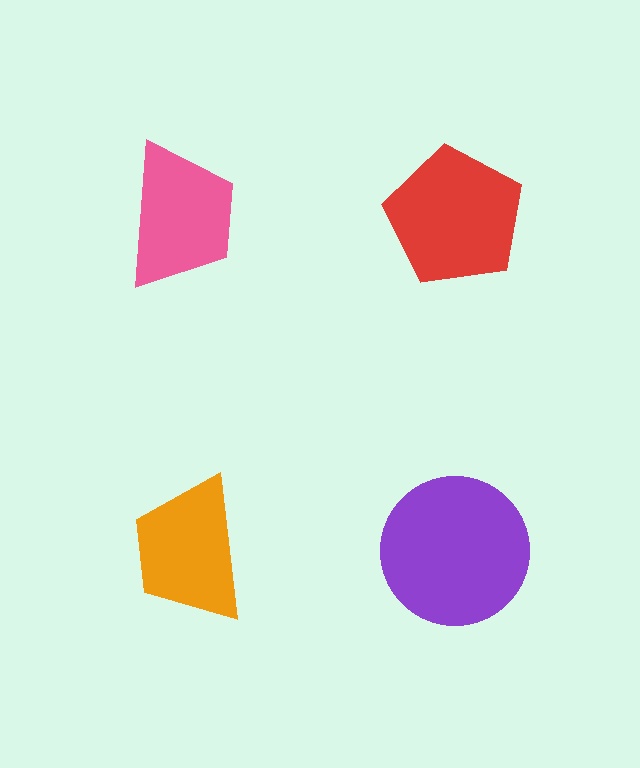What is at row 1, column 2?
A red pentagon.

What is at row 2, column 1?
An orange trapezoid.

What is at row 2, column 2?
A purple circle.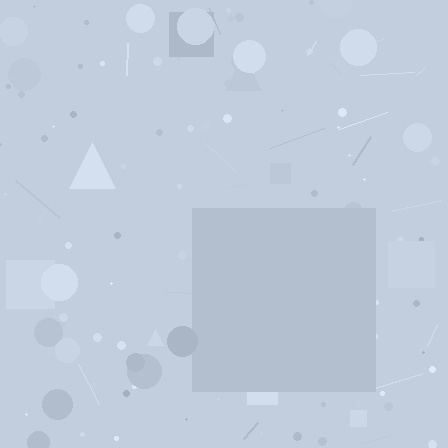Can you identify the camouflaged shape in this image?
The camouflaged shape is a square.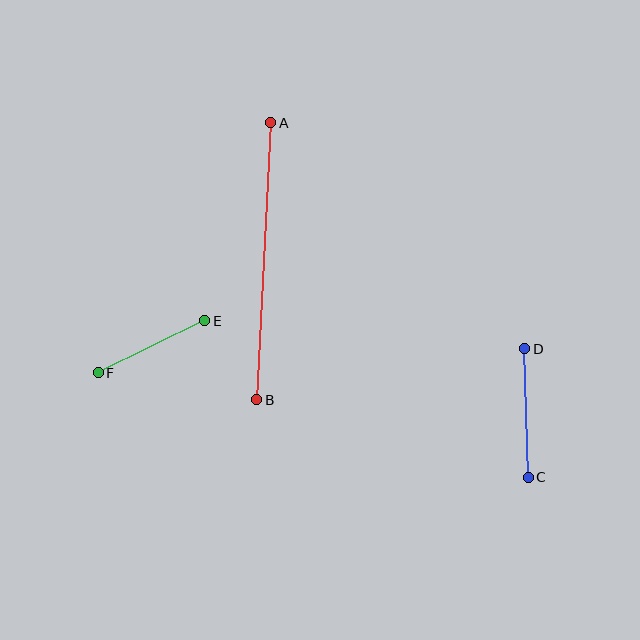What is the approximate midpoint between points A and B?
The midpoint is at approximately (264, 261) pixels.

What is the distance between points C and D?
The distance is approximately 129 pixels.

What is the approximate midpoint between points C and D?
The midpoint is at approximately (526, 413) pixels.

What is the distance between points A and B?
The distance is approximately 277 pixels.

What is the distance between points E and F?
The distance is approximately 119 pixels.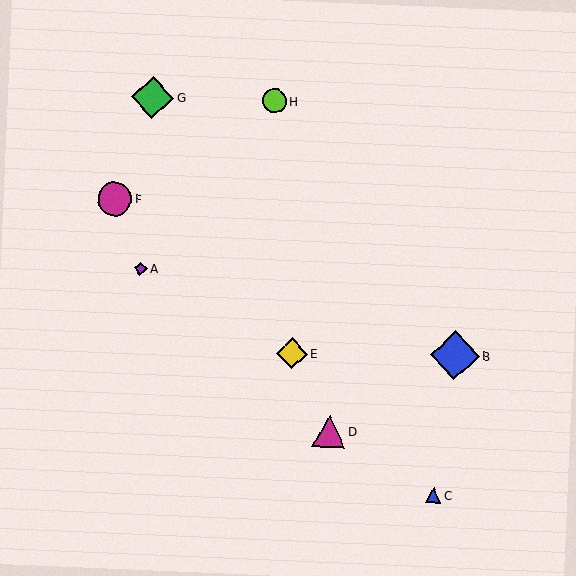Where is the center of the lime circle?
The center of the lime circle is at (274, 101).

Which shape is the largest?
The blue diamond (labeled B) is the largest.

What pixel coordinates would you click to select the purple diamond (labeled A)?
Click at (140, 268) to select the purple diamond A.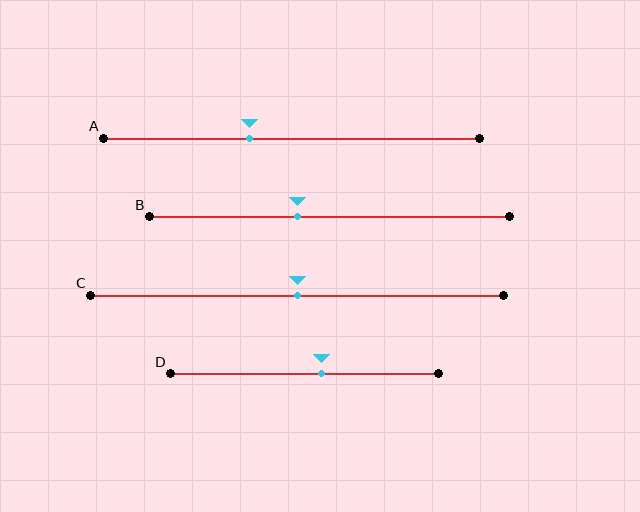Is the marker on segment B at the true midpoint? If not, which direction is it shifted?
No, the marker on segment B is shifted to the left by about 9% of the segment length.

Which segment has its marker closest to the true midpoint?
Segment C has its marker closest to the true midpoint.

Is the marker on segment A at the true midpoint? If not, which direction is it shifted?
No, the marker on segment A is shifted to the left by about 11% of the segment length.